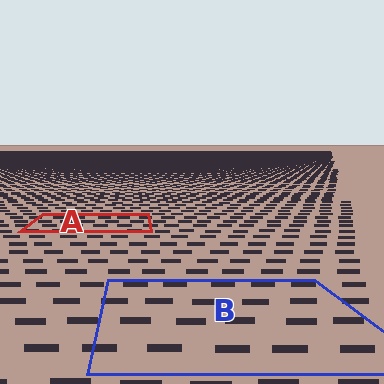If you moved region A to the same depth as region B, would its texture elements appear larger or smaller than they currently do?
They would appear larger. At a closer depth, the same texture elements are projected at a bigger on-screen size.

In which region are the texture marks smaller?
The texture marks are smaller in region A, because it is farther away.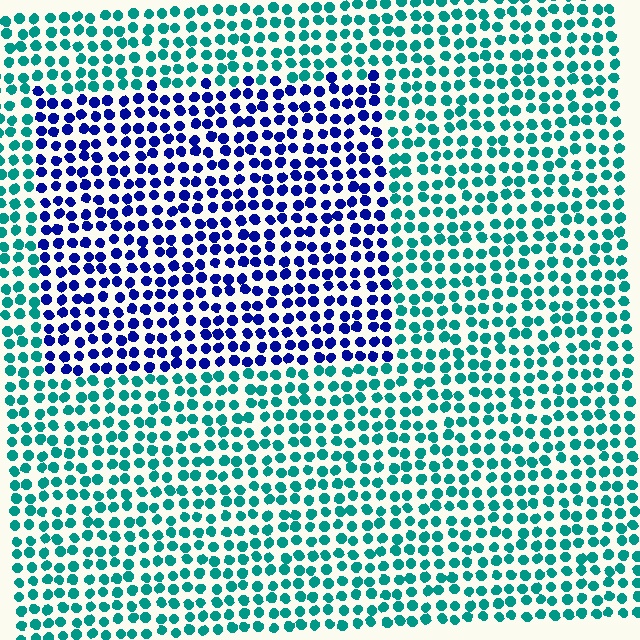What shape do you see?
I see a rectangle.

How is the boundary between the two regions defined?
The boundary is defined purely by a slight shift in hue (about 63 degrees). Spacing, size, and orientation are identical on both sides.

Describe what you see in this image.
The image is filled with small teal elements in a uniform arrangement. A rectangle-shaped region is visible where the elements are tinted to a slightly different hue, forming a subtle color boundary.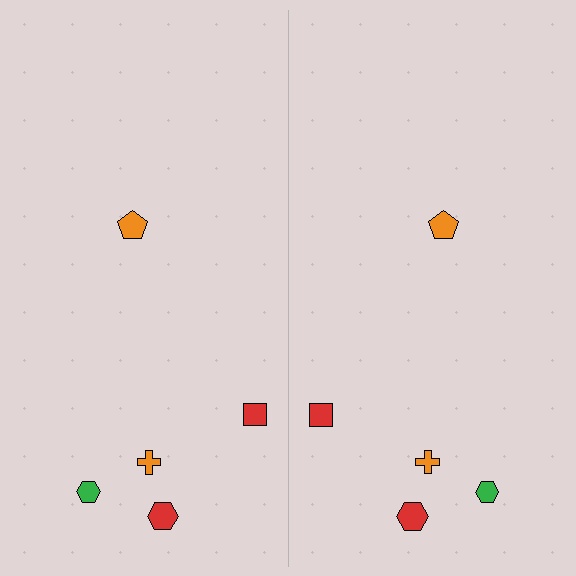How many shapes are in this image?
There are 10 shapes in this image.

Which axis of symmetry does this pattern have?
The pattern has a vertical axis of symmetry running through the center of the image.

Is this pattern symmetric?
Yes, this pattern has bilateral (reflection) symmetry.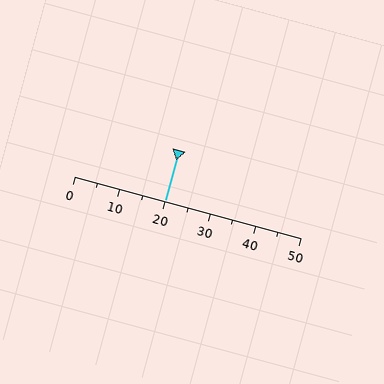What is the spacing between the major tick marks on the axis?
The major ticks are spaced 10 apart.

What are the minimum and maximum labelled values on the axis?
The axis runs from 0 to 50.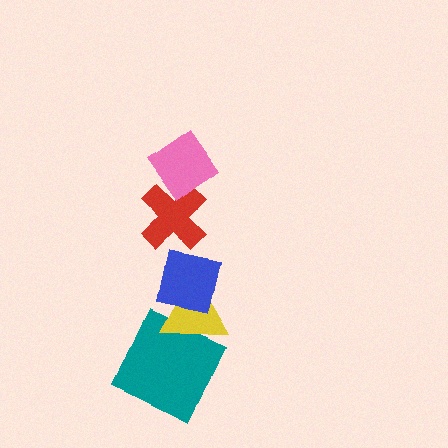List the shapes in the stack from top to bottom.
From top to bottom: the pink diamond, the red cross, the blue square, the yellow triangle, the teal square.